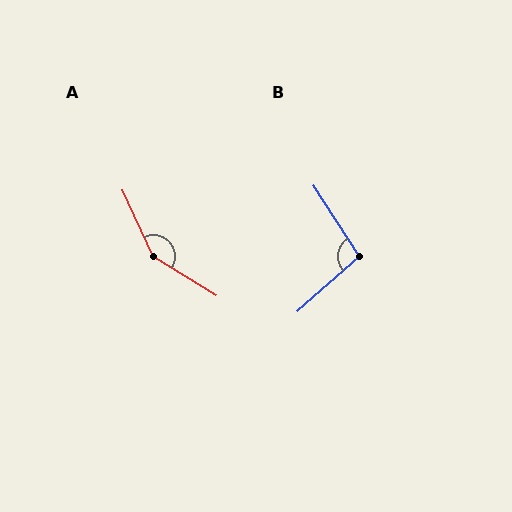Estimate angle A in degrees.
Approximately 146 degrees.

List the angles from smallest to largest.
B (98°), A (146°).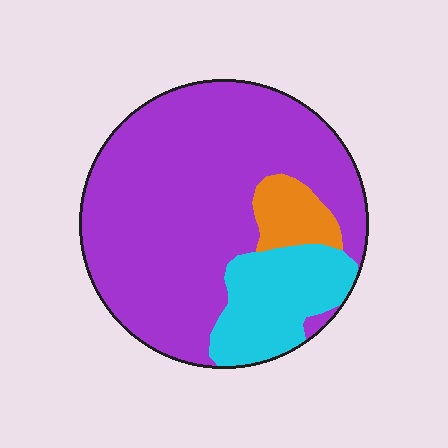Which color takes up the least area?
Orange, at roughly 10%.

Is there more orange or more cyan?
Cyan.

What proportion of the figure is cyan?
Cyan covers 19% of the figure.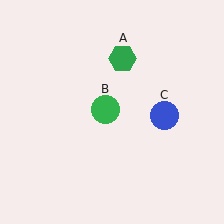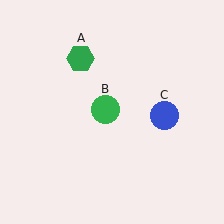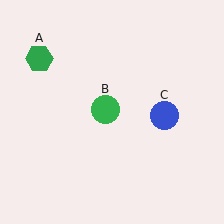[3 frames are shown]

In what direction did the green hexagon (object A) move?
The green hexagon (object A) moved left.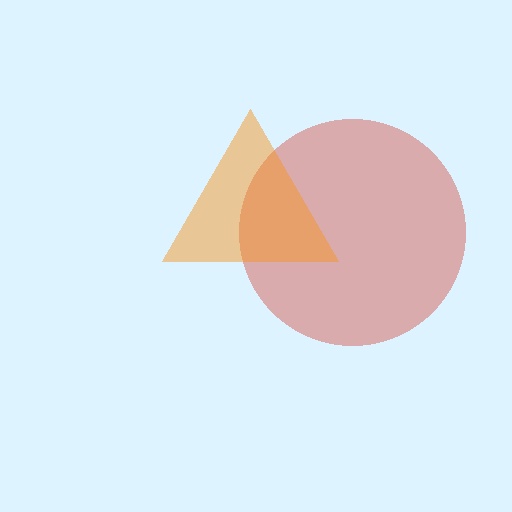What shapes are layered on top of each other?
The layered shapes are: a red circle, an orange triangle.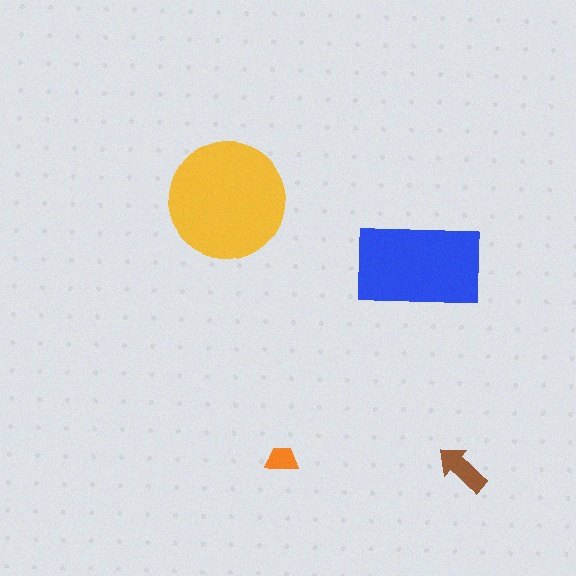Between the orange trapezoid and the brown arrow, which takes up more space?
The brown arrow.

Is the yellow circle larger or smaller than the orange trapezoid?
Larger.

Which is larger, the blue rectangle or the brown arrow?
The blue rectangle.